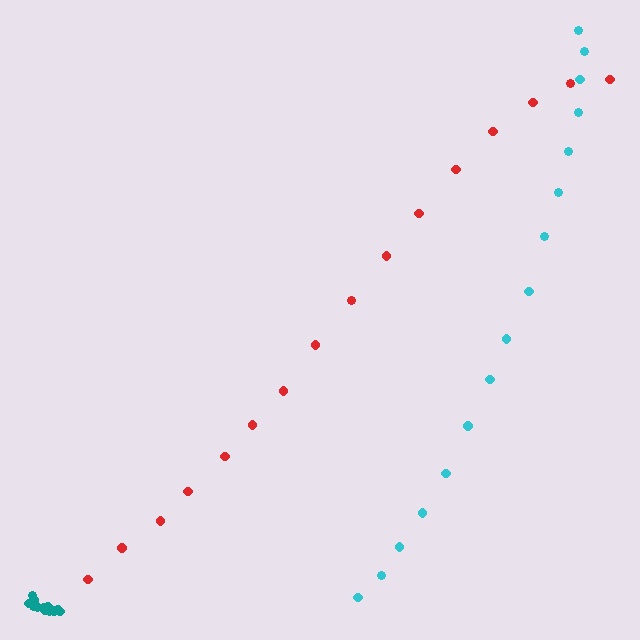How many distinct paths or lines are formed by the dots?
There are 3 distinct paths.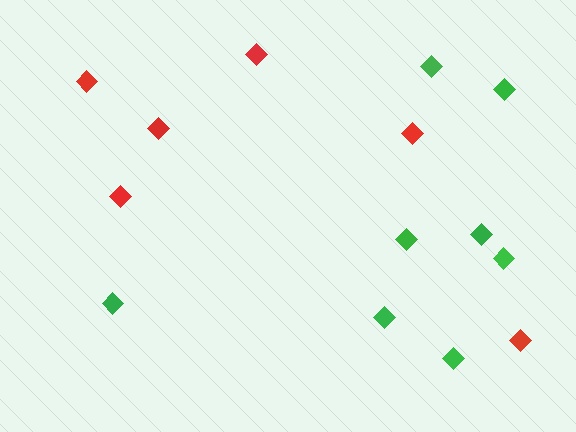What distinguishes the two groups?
There are 2 groups: one group of red diamonds (6) and one group of green diamonds (8).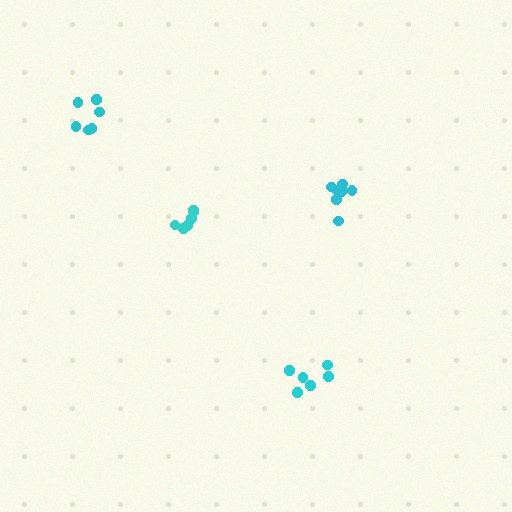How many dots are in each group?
Group 1: 6 dots, Group 2: 6 dots, Group 3: 6 dots, Group 4: 8 dots (26 total).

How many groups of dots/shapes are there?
There are 4 groups.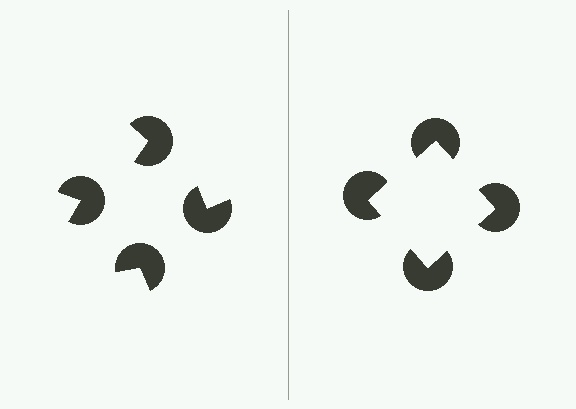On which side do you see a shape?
An illusory square appears on the right side. On the left side the wedge cuts are rotated, so no coherent shape forms.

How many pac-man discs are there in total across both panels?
8 — 4 on each side.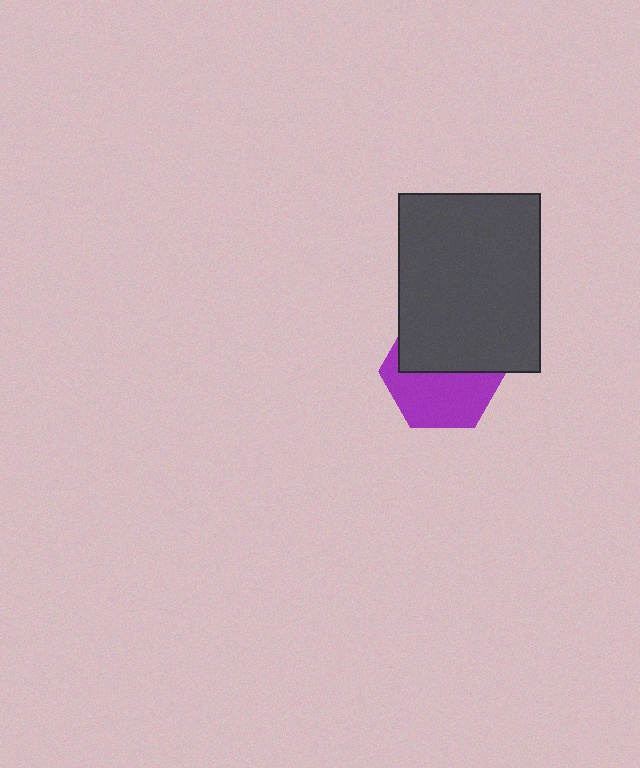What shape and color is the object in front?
The object in front is a dark gray rectangle.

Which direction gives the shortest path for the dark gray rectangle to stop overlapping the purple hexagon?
Moving up gives the shortest separation.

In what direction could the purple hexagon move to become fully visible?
The purple hexagon could move down. That would shift it out from behind the dark gray rectangle entirely.